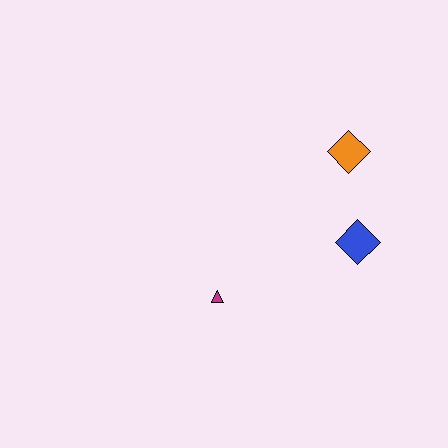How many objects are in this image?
There are 3 objects.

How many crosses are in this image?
There are no crosses.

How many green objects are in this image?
There are no green objects.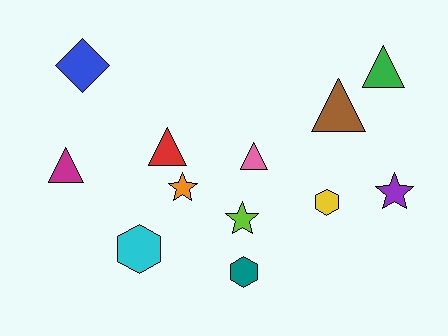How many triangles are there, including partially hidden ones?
There are 5 triangles.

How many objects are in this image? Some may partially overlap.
There are 12 objects.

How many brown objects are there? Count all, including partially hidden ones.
There is 1 brown object.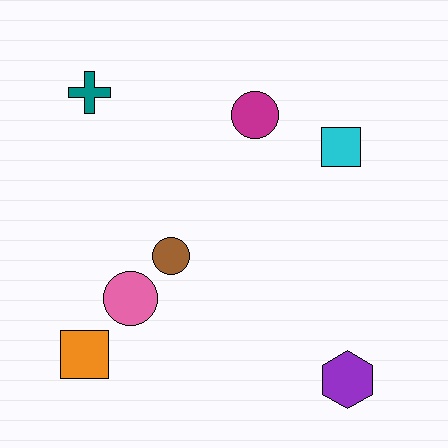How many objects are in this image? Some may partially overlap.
There are 7 objects.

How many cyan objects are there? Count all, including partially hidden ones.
There is 1 cyan object.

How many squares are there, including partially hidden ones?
There are 2 squares.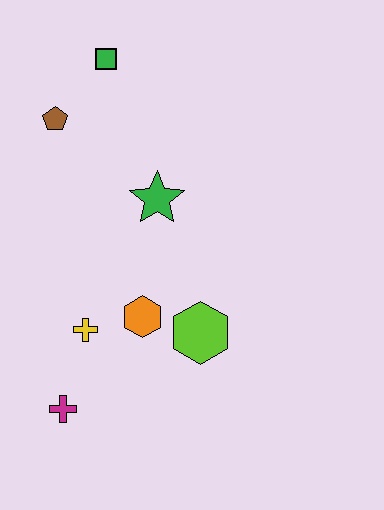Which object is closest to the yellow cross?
The orange hexagon is closest to the yellow cross.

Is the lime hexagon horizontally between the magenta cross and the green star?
No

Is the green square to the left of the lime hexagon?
Yes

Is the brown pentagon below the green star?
No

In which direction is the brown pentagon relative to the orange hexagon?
The brown pentagon is above the orange hexagon.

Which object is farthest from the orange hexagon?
The green square is farthest from the orange hexagon.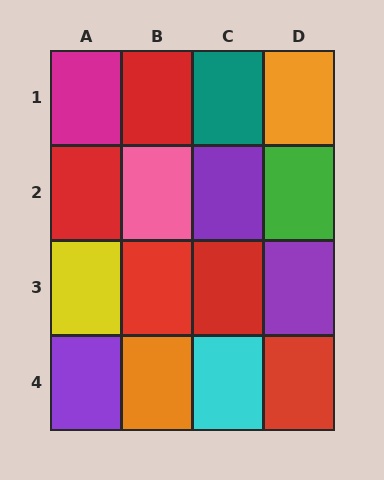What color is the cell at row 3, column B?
Red.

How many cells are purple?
3 cells are purple.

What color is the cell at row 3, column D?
Purple.